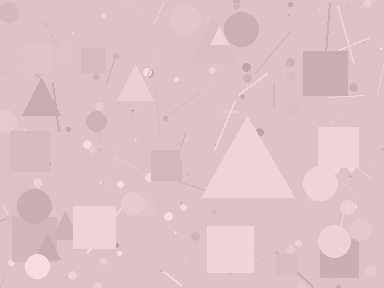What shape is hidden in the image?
A triangle is hidden in the image.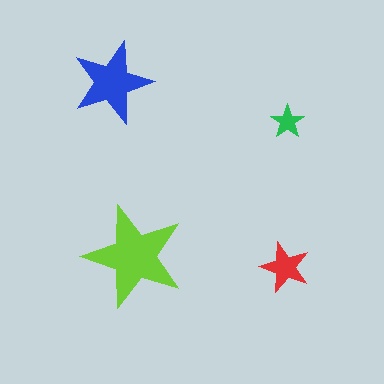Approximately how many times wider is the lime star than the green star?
About 3 times wider.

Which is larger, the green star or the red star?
The red one.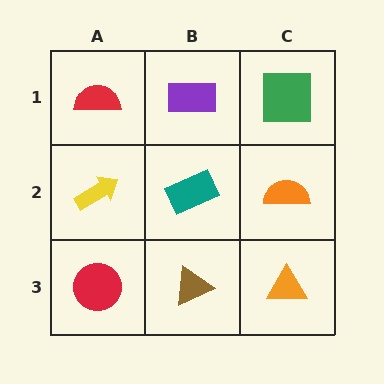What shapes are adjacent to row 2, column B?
A purple rectangle (row 1, column B), a brown triangle (row 3, column B), a yellow arrow (row 2, column A), an orange semicircle (row 2, column C).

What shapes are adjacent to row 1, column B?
A teal rectangle (row 2, column B), a red semicircle (row 1, column A), a green square (row 1, column C).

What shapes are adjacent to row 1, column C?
An orange semicircle (row 2, column C), a purple rectangle (row 1, column B).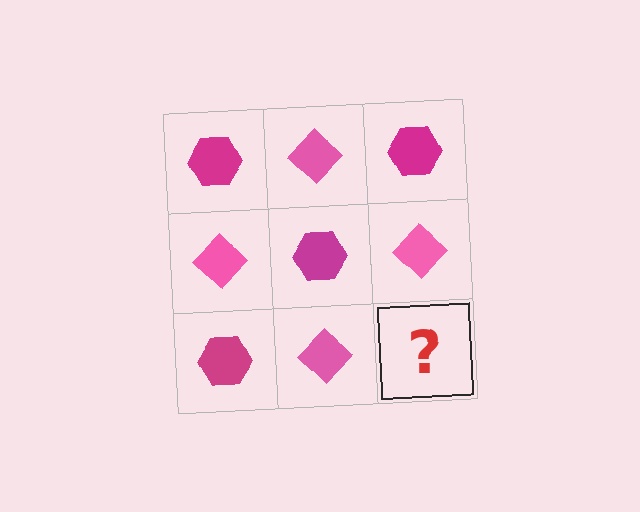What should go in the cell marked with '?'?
The missing cell should contain a magenta hexagon.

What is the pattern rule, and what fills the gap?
The rule is that it alternates magenta hexagon and pink diamond in a checkerboard pattern. The gap should be filled with a magenta hexagon.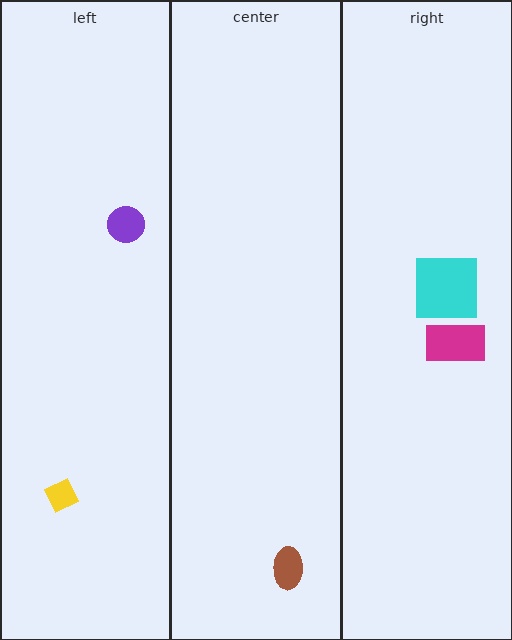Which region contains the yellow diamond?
The left region.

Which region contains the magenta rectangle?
The right region.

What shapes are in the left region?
The yellow diamond, the purple circle.